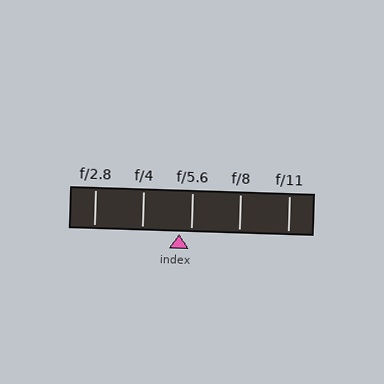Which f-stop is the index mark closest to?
The index mark is closest to f/5.6.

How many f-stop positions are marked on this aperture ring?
There are 5 f-stop positions marked.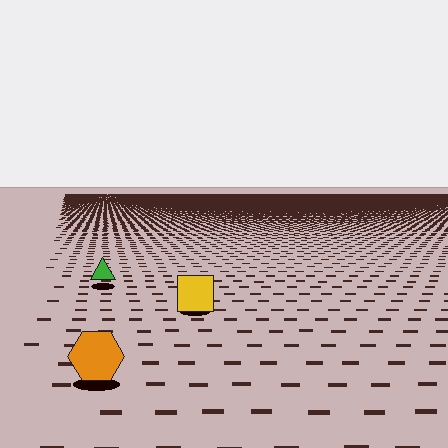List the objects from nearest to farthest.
From nearest to farthest: the orange hexagon, the yellow square, the green triangle.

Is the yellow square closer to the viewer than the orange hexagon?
No. The orange hexagon is closer — you can tell from the texture gradient: the ground texture is coarser near it.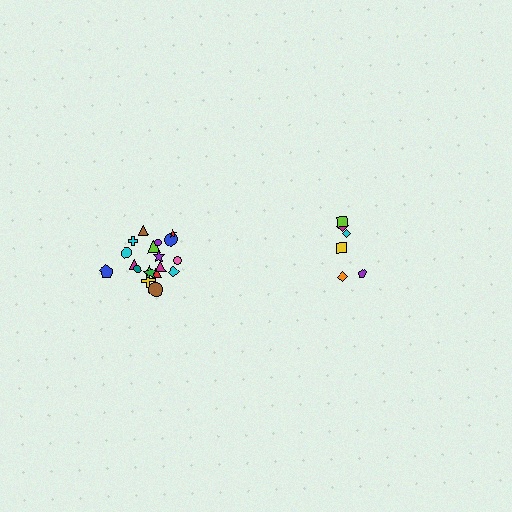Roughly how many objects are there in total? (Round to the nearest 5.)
Roughly 25 objects in total.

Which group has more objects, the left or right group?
The left group.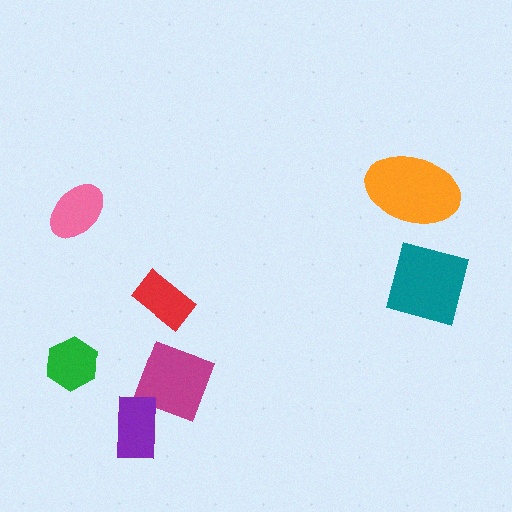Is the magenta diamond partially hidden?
Yes, it is partially covered by another shape.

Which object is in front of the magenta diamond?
The purple rectangle is in front of the magenta diamond.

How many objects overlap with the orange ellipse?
0 objects overlap with the orange ellipse.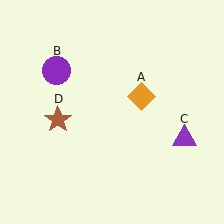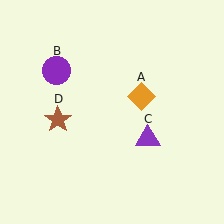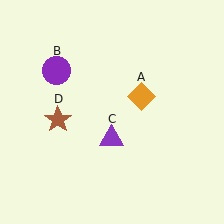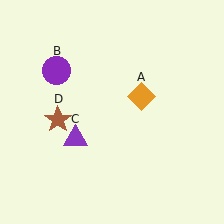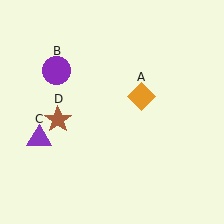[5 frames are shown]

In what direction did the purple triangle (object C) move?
The purple triangle (object C) moved left.